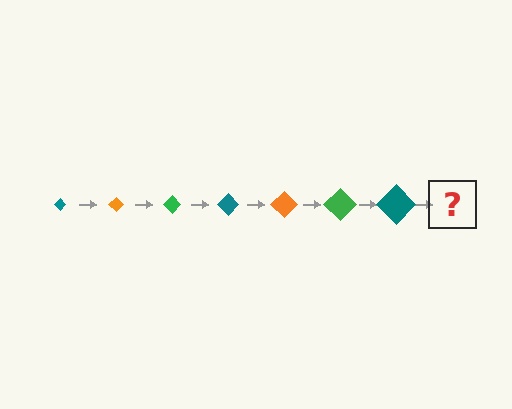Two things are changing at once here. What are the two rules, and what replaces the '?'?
The two rules are that the diamond grows larger each step and the color cycles through teal, orange, and green. The '?' should be an orange diamond, larger than the previous one.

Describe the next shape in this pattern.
It should be an orange diamond, larger than the previous one.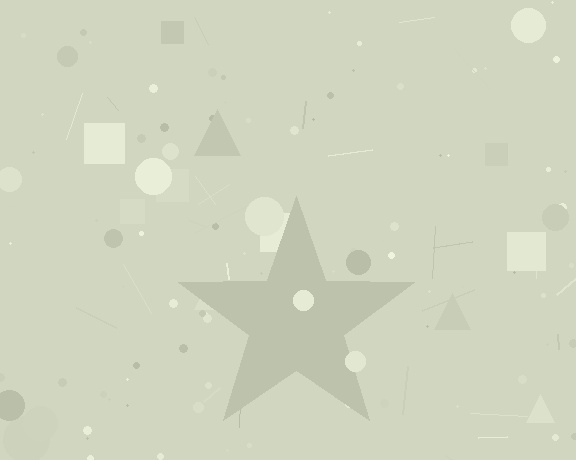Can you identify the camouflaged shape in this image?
The camouflaged shape is a star.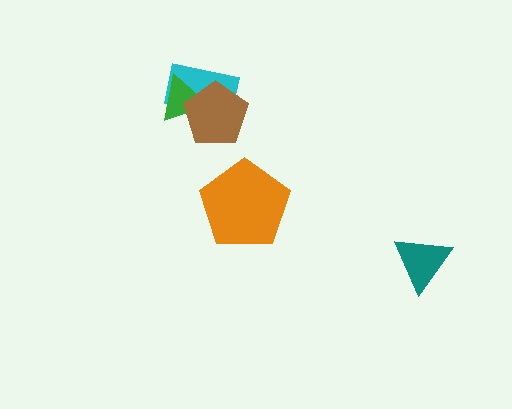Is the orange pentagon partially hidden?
No, no other shape covers it.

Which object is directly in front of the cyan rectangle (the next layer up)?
The green triangle is directly in front of the cyan rectangle.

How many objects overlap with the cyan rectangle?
2 objects overlap with the cyan rectangle.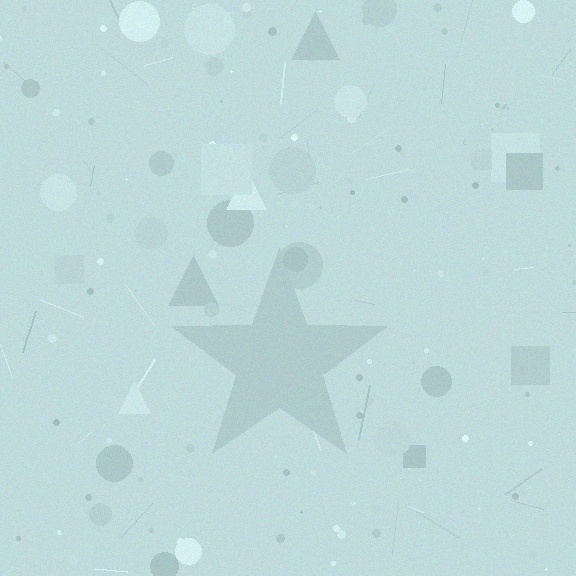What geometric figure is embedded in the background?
A star is embedded in the background.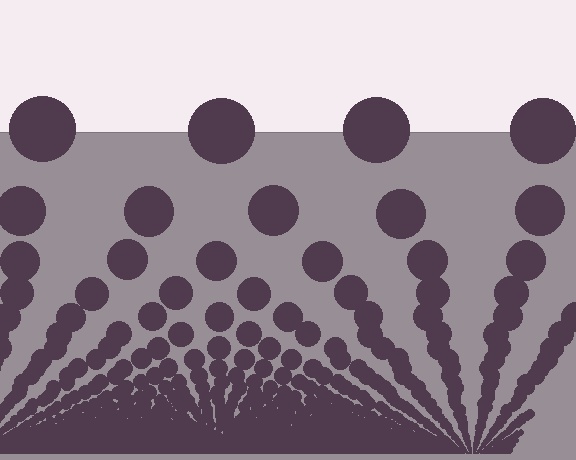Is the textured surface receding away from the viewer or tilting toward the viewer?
The surface appears to tilt toward the viewer. Texture elements get larger and sparser toward the top.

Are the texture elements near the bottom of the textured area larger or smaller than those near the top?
Smaller. The gradient is inverted — elements near the bottom are smaller and denser.